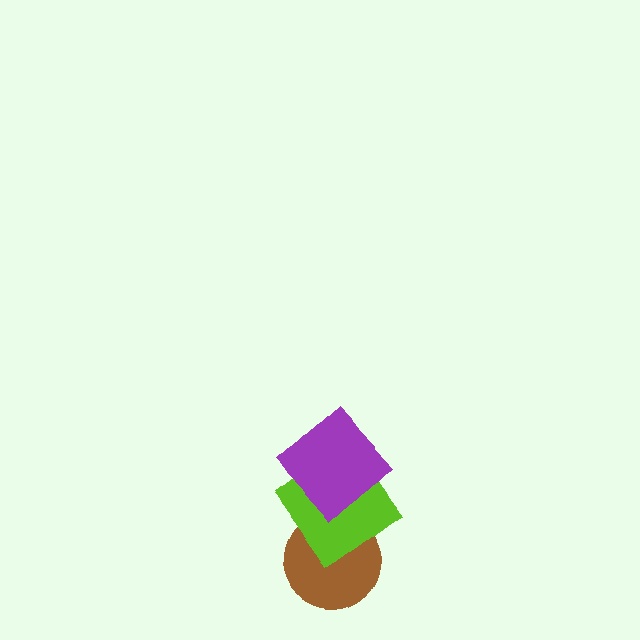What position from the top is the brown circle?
The brown circle is 3rd from the top.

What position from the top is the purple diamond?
The purple diamond is 1st from the top.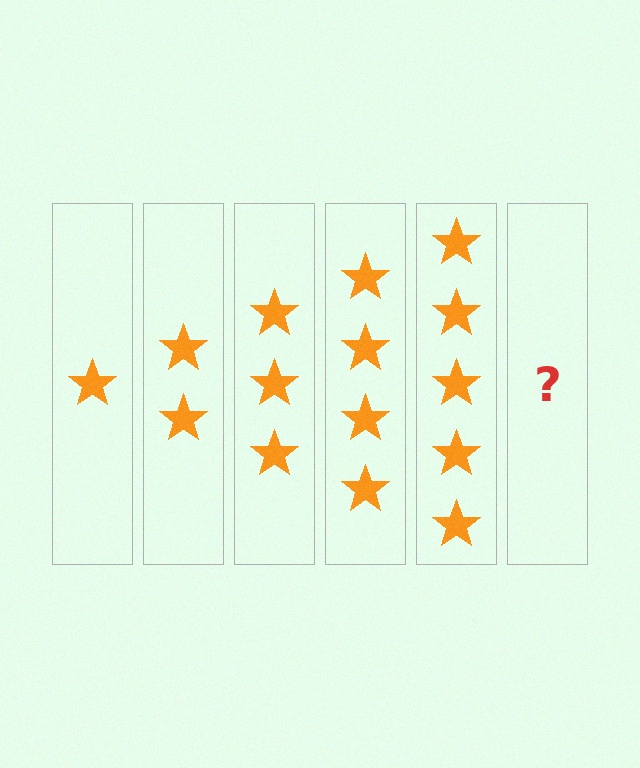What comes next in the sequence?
The next element should be 6 stars.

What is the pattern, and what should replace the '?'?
The pattern is that each step adds one more star. The '?' should be 6 stars.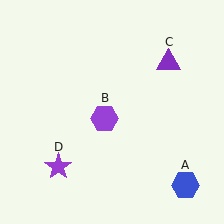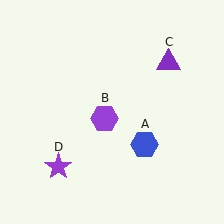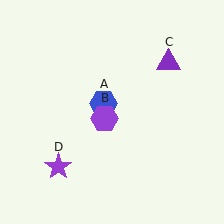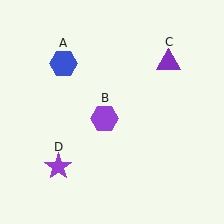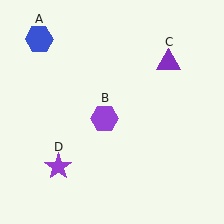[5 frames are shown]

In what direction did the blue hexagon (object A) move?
The blue hexagon (object A) moved up and to the left.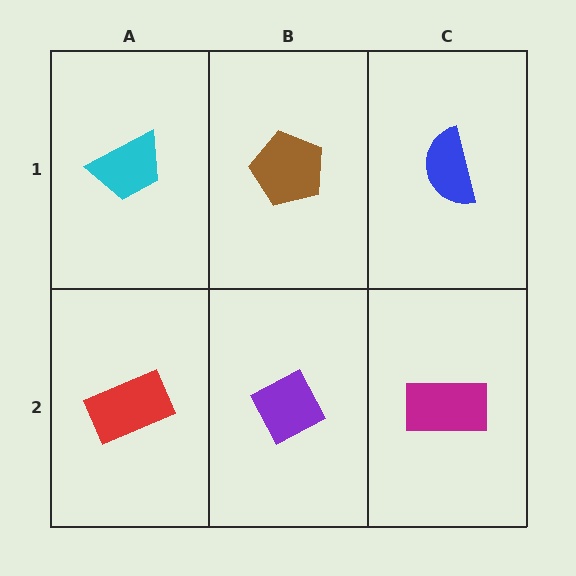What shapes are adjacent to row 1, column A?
A red rectangle (row 2, column A), a brown pentagon (row 1, column B).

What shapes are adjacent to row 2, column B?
A brown pentagon (row 1, column B), a red rectangle (row 2, column A), a magenta rectangle (row 2, column C).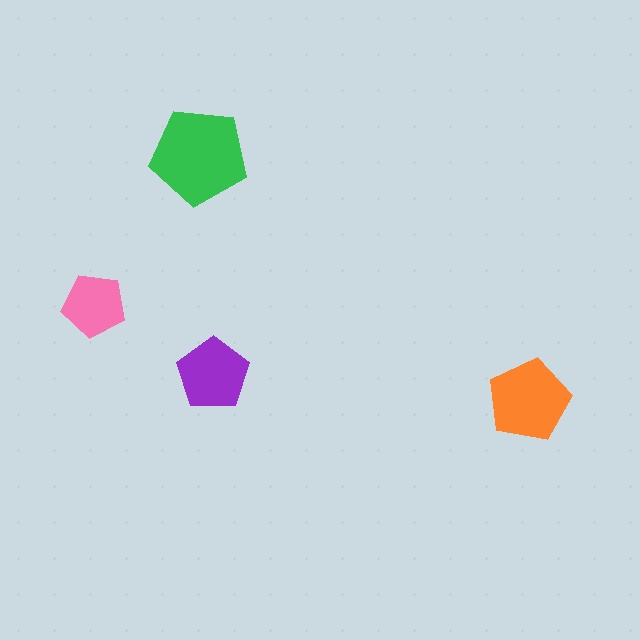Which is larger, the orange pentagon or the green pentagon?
The green one.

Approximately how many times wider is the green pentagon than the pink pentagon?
About 1.5 times wider.